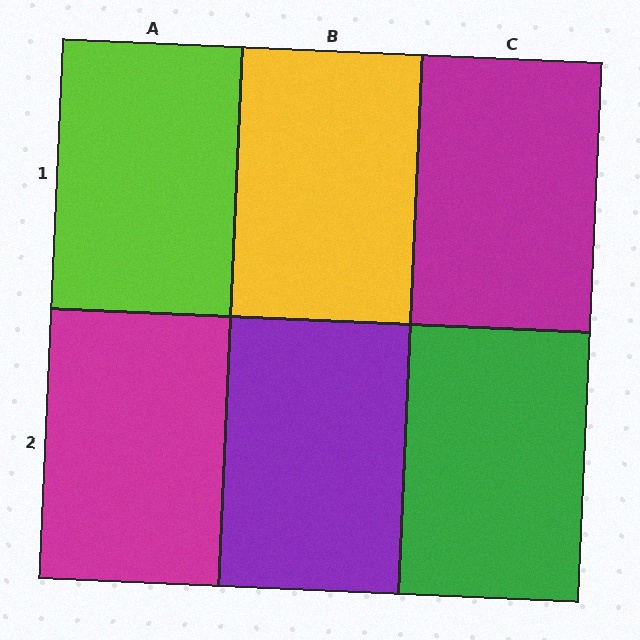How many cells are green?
1 cell is green.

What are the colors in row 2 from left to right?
Magenta, purple, green.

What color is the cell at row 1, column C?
Magenta.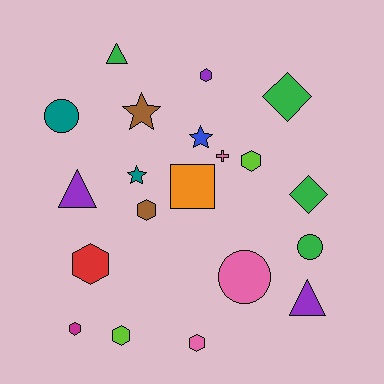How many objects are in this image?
There are 20 objects.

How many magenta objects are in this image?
There is 1 magenta object.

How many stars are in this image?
There are 3 stars.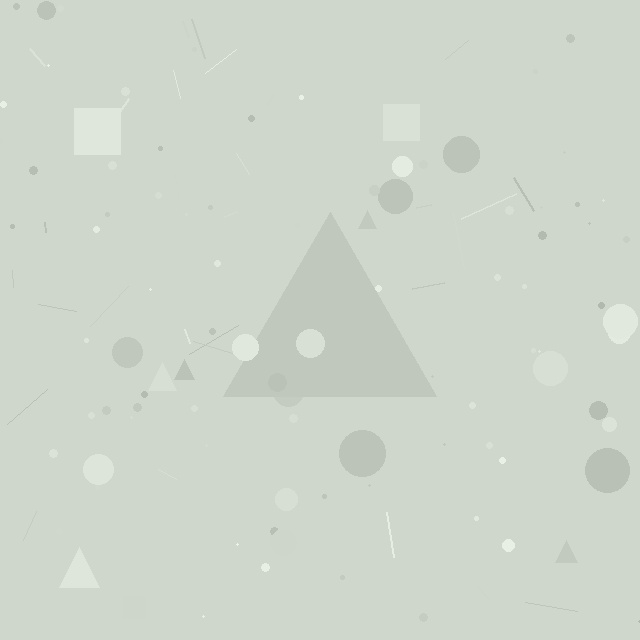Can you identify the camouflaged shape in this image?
The camouflaged shape is a triangle.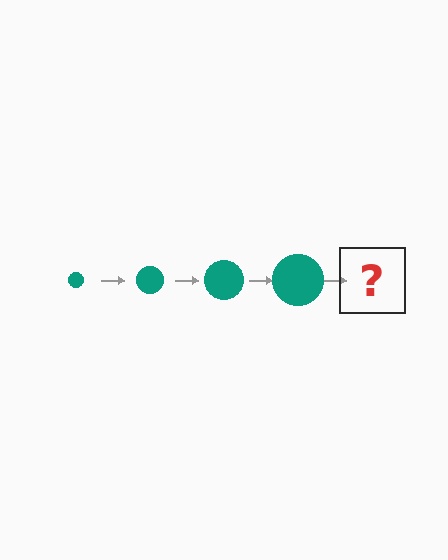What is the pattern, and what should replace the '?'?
The pattern is that the circle gets progressively larger each step. The '?' should be a teal circle, larger than the previous one.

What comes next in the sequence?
The next element should be a teal circle, larger than the previous one.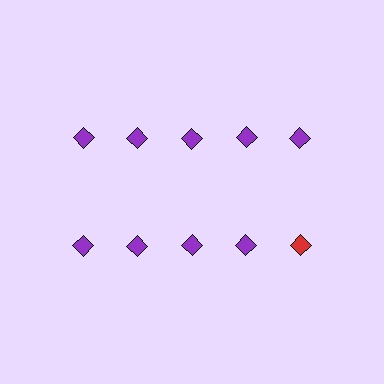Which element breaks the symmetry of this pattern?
The red diamond in the second row, rightmost column breaks the symmetry. All other shapes are purple diamonds.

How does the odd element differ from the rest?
It has a different color: red instead of purple.